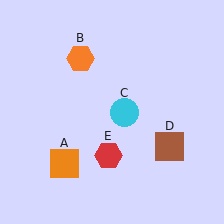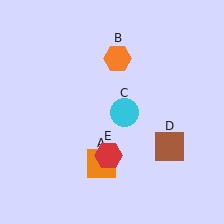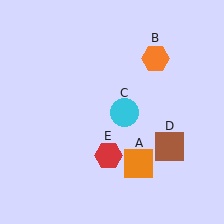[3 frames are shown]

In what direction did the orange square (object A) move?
The orange square (object A) moved right.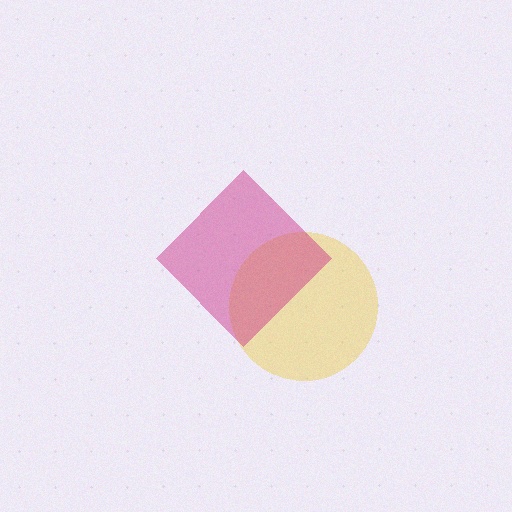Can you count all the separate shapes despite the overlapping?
Yes, there are 2 separate shapes.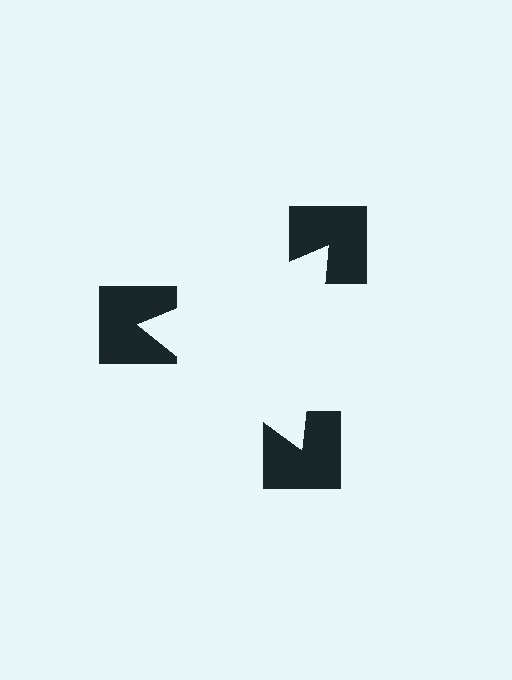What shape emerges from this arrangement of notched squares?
An illusory triangle — its edges are inferred from the aligned wedge cuts in the notched squares, not physically drawn.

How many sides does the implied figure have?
3 sides.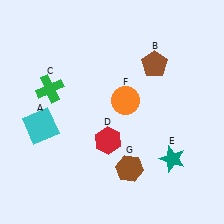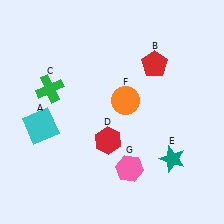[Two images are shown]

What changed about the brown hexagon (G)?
In Image 1, G is brown. In Image 2, it changed to pink.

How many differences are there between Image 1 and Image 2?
There are 2 differences between the two images.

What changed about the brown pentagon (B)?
In Image 1, B is brown. In Image 2, it changed to red.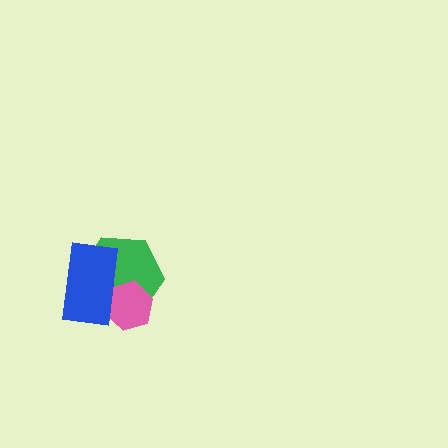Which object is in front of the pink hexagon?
The blue rectangle is in front of the pink hexagon.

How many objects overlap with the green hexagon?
2 objects overlap with the green hexagon.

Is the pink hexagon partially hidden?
Yes, it is partially covered by another shape.